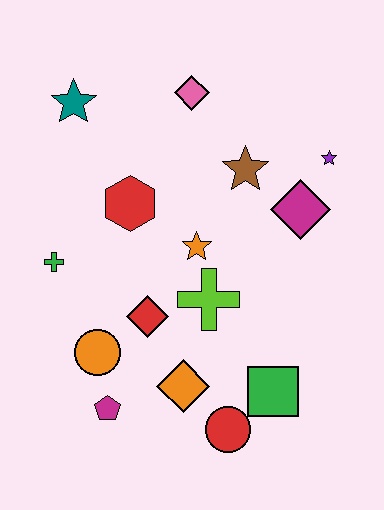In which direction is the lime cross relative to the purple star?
The lime cross is below the purple star.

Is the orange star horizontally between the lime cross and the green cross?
Yes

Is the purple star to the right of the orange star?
Yes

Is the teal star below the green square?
No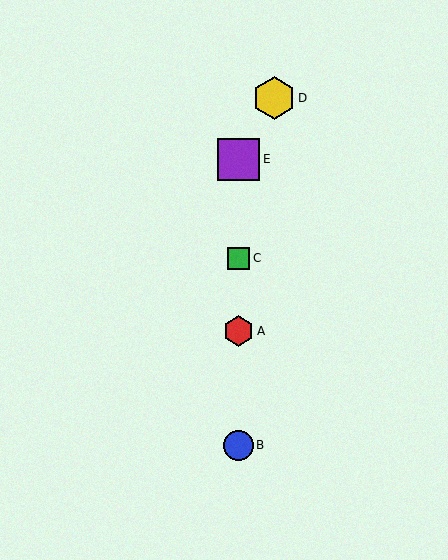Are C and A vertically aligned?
Yes, both are at x≈239.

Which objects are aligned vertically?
Objects A, B, C, E are aligned vertically.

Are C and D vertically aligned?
No, C is at x≈239 and D is at x≈274.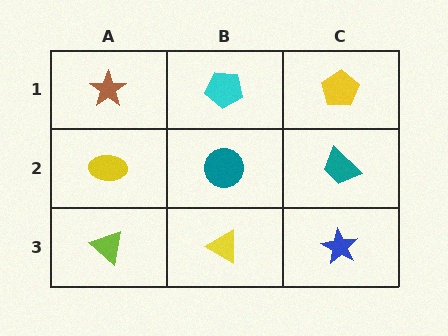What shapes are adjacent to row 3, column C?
A teal trapezoid (row 2, column C), a yellow triangle (row 3, column B).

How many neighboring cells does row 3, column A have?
2.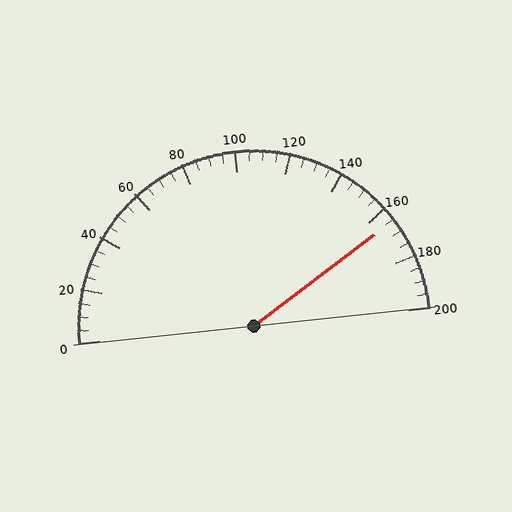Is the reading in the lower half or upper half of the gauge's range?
The reading is in the upper half of the range (0 to 200).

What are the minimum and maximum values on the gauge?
The gauge ranges from 0 to 200.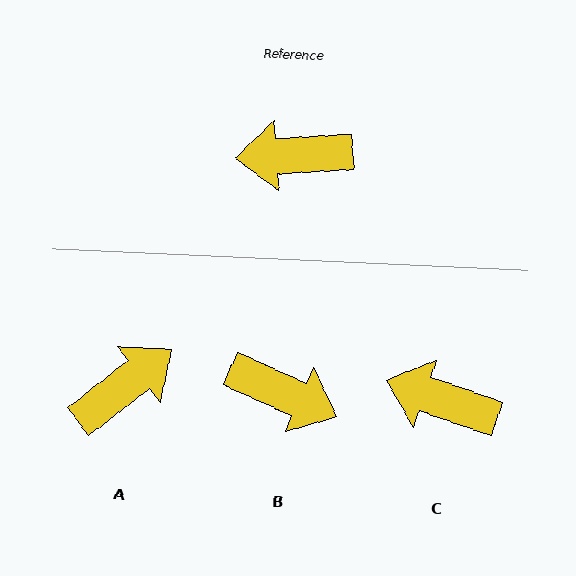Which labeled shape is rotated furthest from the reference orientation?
B, about 152 degrees away.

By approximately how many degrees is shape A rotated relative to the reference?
Approximately 146 degrees clockwise.